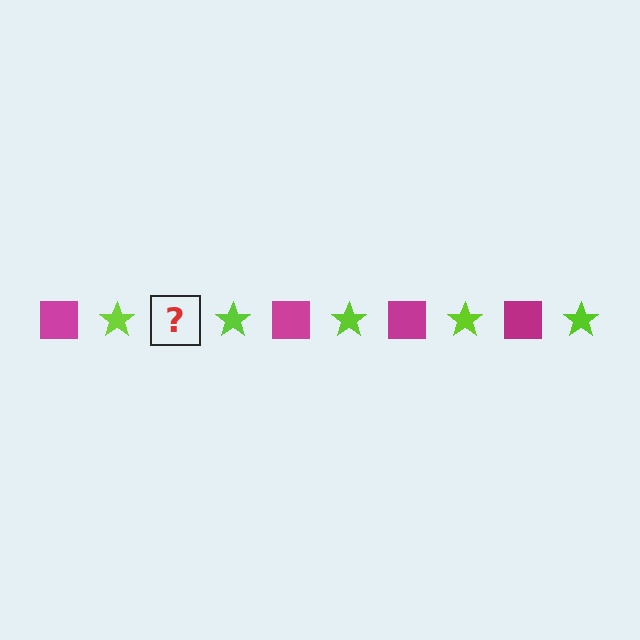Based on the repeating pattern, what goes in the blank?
The blank should be a magenta square.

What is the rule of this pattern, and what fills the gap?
The rule is that the pattern alternates between magenta square and lime star. The gap should be filled with a magenta square.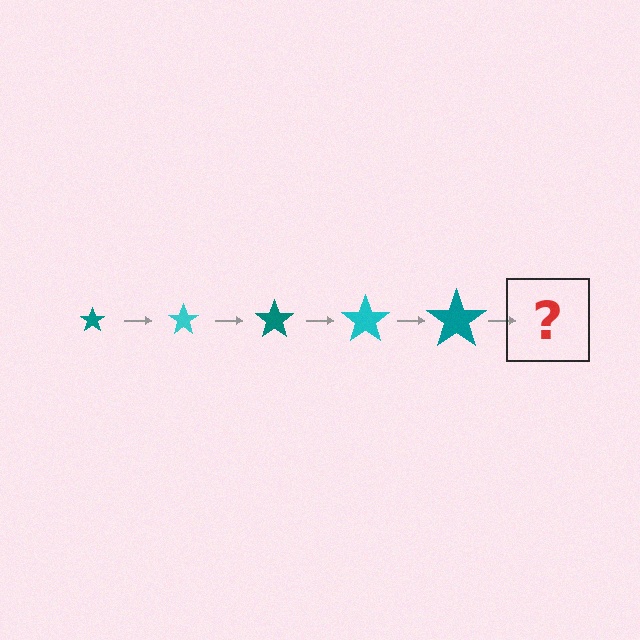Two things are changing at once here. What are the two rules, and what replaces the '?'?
The two rules are that the star grows larger each step and the color cycles through teal and cyan. The '?' should be a cyan star, larger than the previous one.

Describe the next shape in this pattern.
It should be a cyan star, larger than the previous one.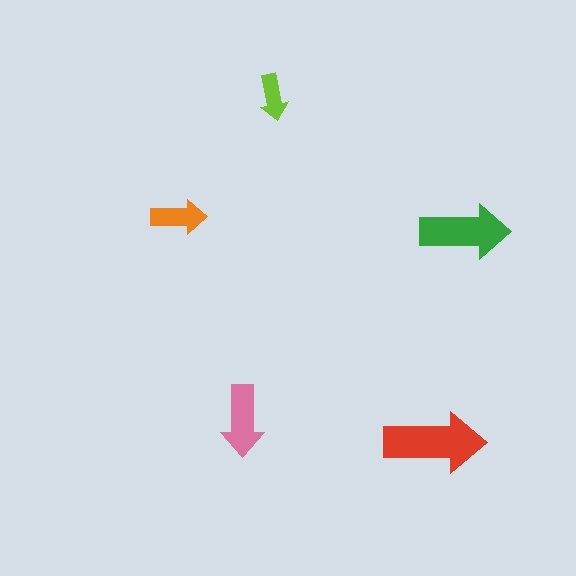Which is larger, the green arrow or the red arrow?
The red one.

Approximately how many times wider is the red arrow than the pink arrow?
About 1.5 times wider.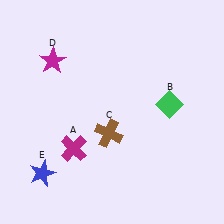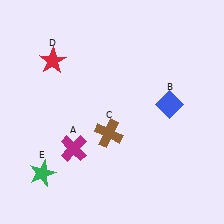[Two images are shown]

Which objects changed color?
B changed from green to blue. D changed from magenta to red. E changed from blue to green.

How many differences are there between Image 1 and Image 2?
There are 3 differences between the two images.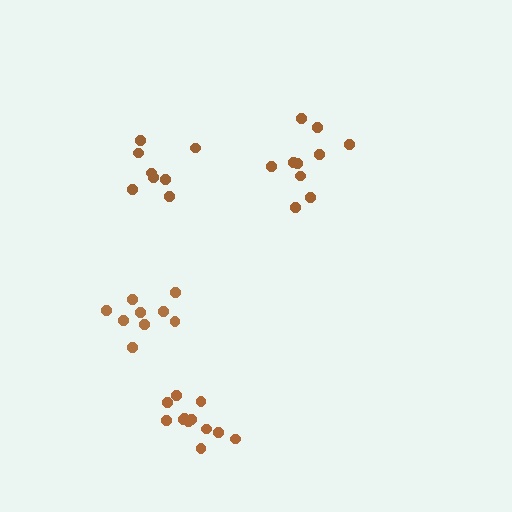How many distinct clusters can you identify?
There are 4 distinct clusters.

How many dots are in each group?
Group 1: 12 dots, Group 2: 10 dots, Group 3: 8 dots, Group 4: 9 dots (39 total).